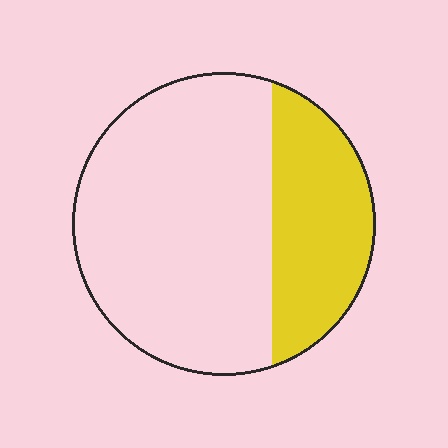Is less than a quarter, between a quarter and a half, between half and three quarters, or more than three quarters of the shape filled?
Between a quarter and a half.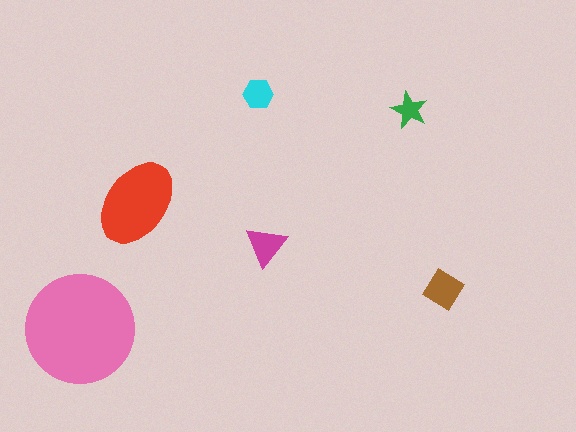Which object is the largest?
The pink circle.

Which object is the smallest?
The green star.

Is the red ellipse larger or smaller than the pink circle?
Smaller.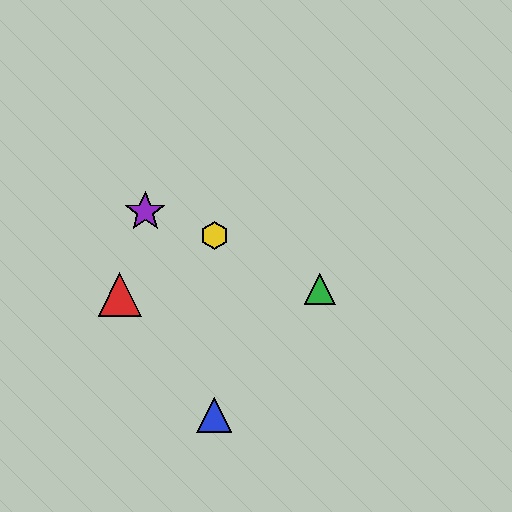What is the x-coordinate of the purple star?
The purple star is at x≈145.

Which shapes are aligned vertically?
The blue triangle, the yellow hexagon are aligned vertically.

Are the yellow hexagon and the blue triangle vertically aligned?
Yes, both are at x≈214.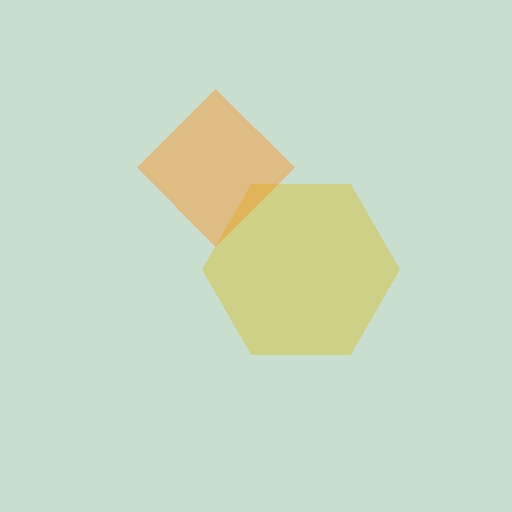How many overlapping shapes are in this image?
There are 2 overlapping shapes in the image.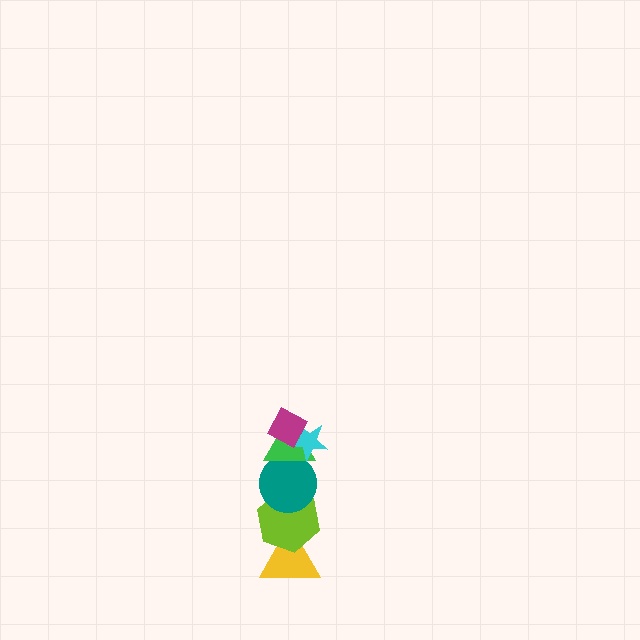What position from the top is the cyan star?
The cyan star is 2nd from the top.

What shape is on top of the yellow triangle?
The lime hexagon is on top of the yellow triangle.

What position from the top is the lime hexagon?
The lime hexagon is 5th from the top.